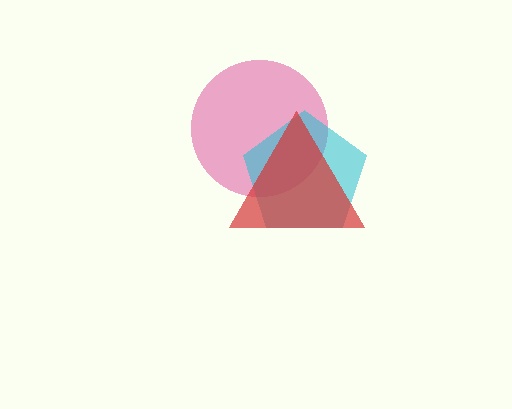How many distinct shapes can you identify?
There are 3 distinct shapes: a magenta circle, a cyan pentagon, a red triangle.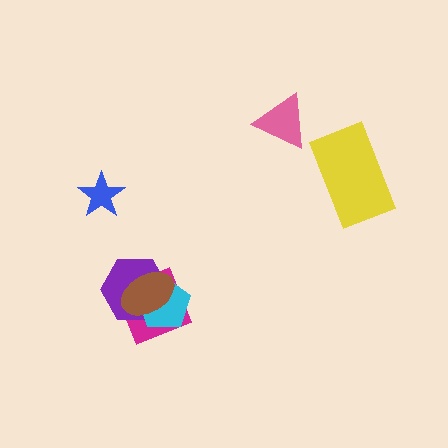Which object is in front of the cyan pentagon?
The brown ellipse is in front of the cyan pentagon.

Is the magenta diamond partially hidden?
Yes, it is partially covered by another shape.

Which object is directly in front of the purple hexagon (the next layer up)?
The cyan pentagon is directly in front of the purple hexagon.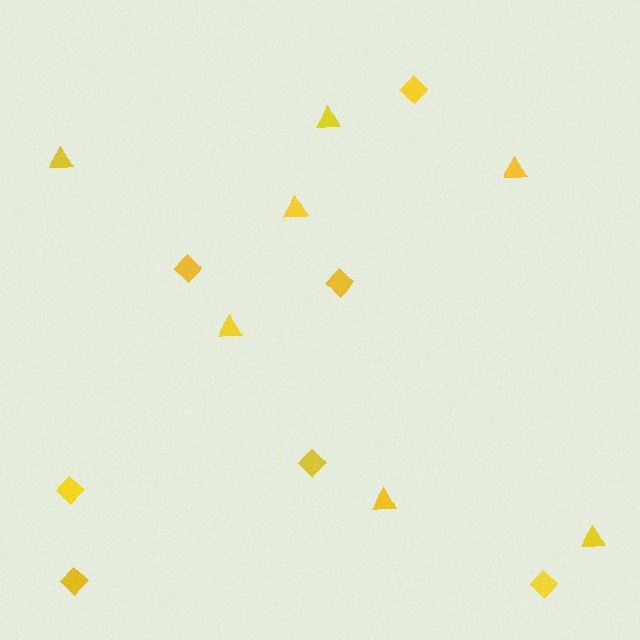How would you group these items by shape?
There are 2 groups: one group of diamonds (7) and one group of triangles (7).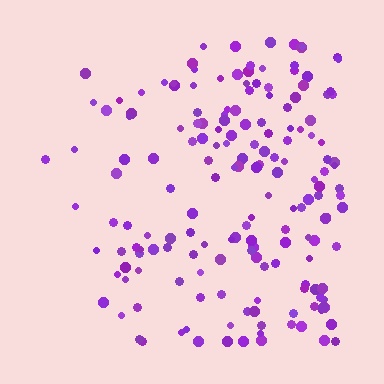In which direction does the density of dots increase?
From left to right, with the right side densest.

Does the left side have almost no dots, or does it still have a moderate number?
Still a moderate number, just noticeably fewer than the right.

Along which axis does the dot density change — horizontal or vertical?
Horizontal.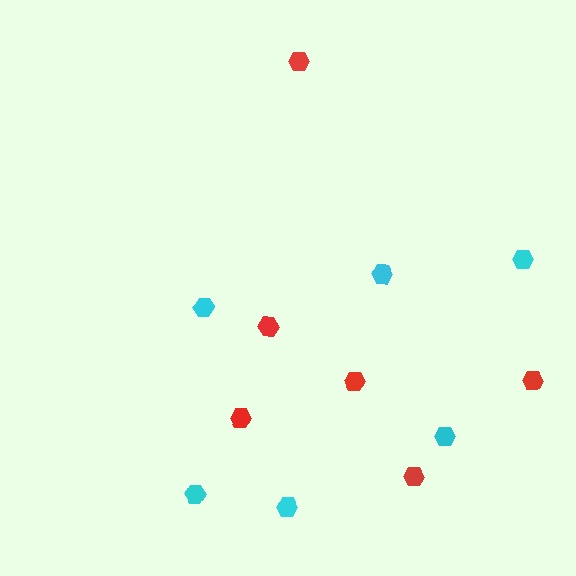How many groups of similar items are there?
There are 2 groups: one group of cyan hexagons (6) and one group of red hexagons (6).